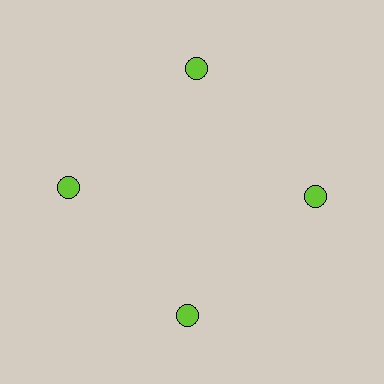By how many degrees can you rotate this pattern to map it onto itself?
The pattern maps onto itself every 90 degrees of rotation.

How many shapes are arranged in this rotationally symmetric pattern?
There are 4 shapes, arranged in 4 groups of 1.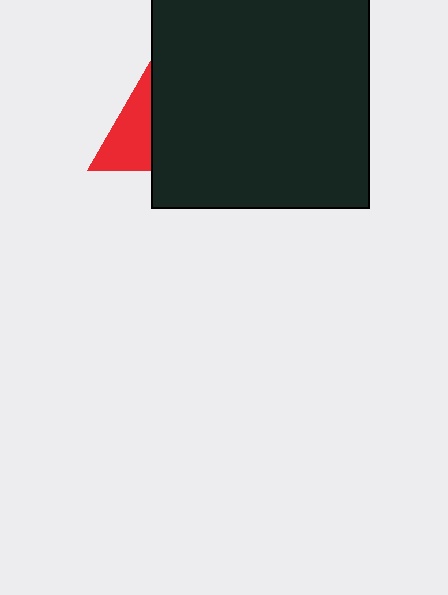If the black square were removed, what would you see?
You would see the complete red triangle.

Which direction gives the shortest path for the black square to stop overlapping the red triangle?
Moving right gives the shortest separation.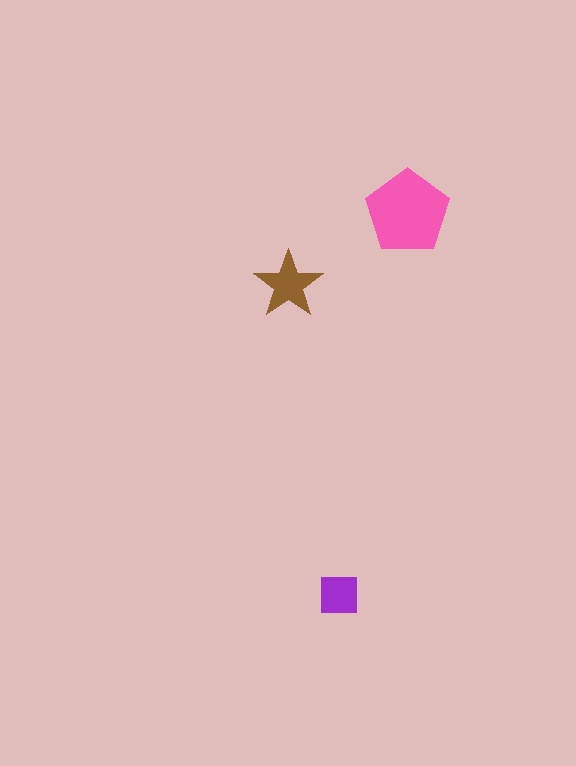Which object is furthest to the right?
The pink pentagon is rightmost.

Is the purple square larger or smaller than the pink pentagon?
Smaller.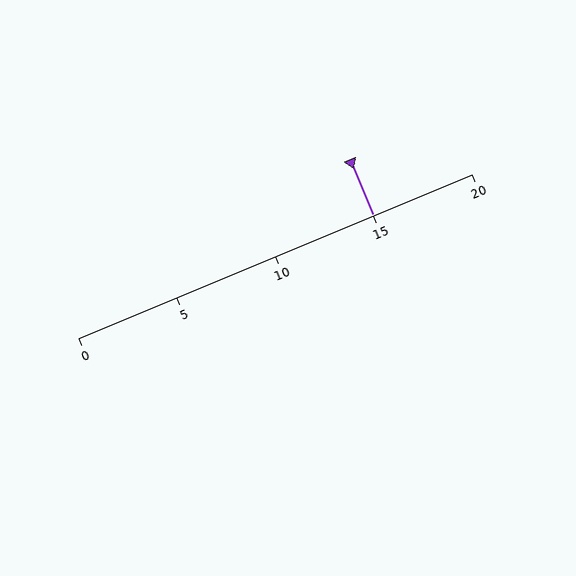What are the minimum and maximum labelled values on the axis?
The axis runs from 0 to 20.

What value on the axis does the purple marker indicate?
The marker indicates approximately 15.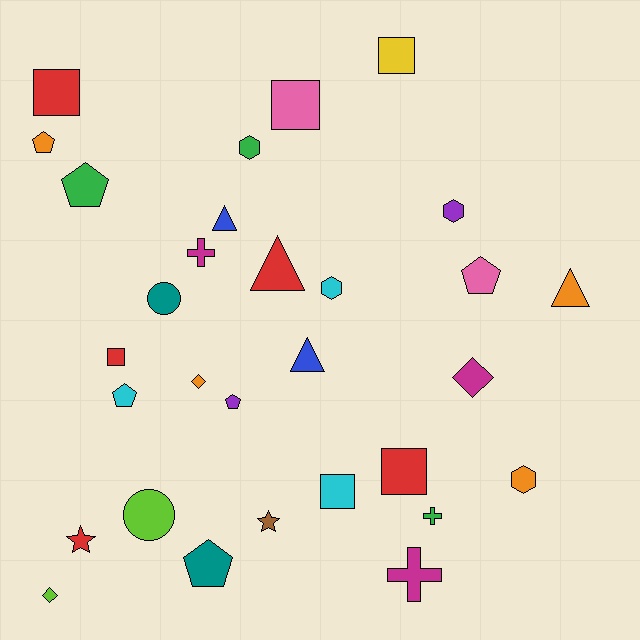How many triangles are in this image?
There are 4 triangles.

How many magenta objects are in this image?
There are 3 magenta objects.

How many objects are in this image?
There are 30 objects.